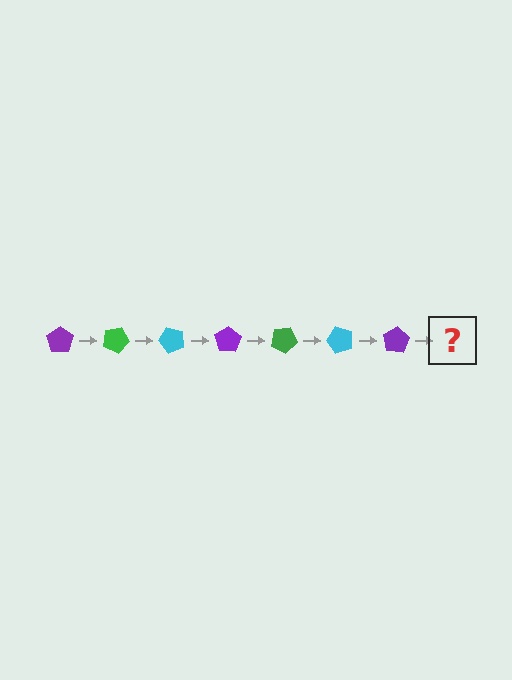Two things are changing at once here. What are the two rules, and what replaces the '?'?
The two rules are that it rotates 25 degrees each step and the color cycles through purple, green, and cyan. The '?' should be a green pentagon, rotated 175 degrees from the start.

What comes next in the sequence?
The next element should be a green pentagon, rotated 175 degrees from the start.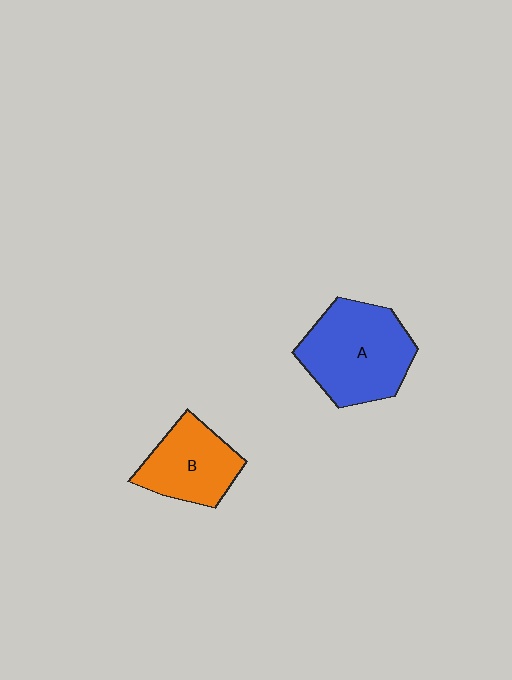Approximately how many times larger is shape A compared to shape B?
Approximately 1.5 times.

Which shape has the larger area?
Shape A (blue).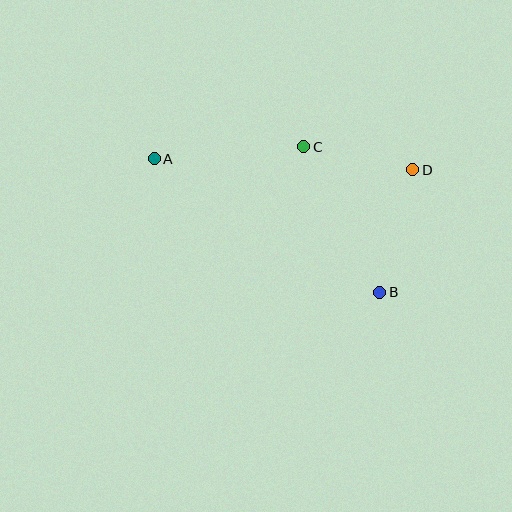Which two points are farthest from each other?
Points A and B are farthest from each other.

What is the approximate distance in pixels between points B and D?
The distance between B and D is approximately 127 pixels.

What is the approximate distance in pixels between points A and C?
The distance between A and C is approximately 150 pixels.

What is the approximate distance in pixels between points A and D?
The distance between A and D is approximately 259 pixels.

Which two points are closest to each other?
Points C and D are closest to each other.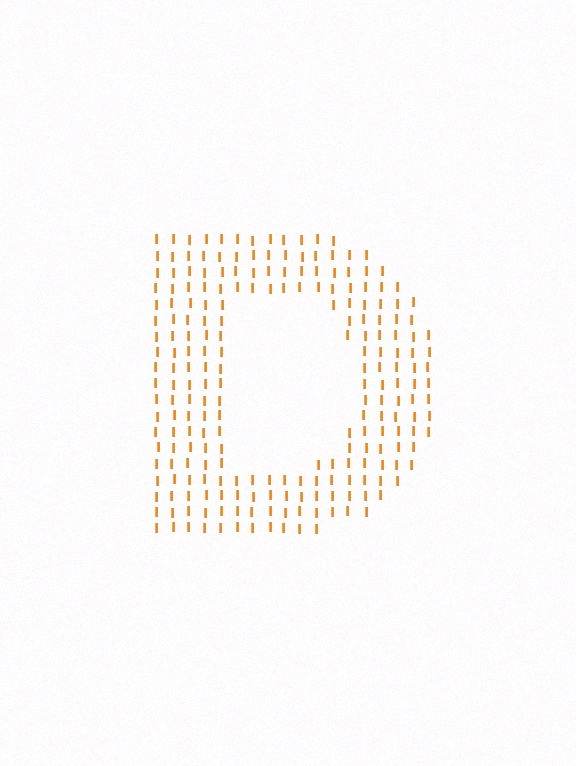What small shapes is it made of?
It is made of small letter I's.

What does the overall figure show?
The overall figure shows the letter D.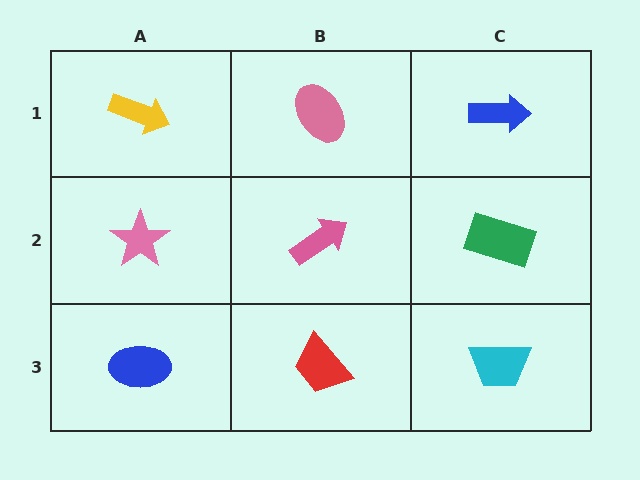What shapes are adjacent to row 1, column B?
A pink arrow (row 2, column B), a yellow arrow (row 1, column A), a blue arrow (row 1, column C).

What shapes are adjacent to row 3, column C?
A green rectangle (row 2, column C), a red trapezoid (row 3, column B).